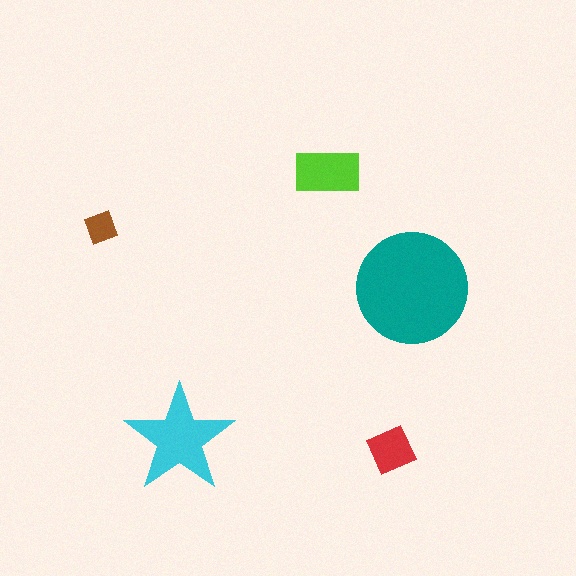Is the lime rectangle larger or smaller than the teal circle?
Smaller.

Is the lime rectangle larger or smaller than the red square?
Larger.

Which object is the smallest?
The brown diamond.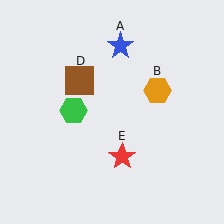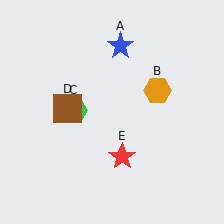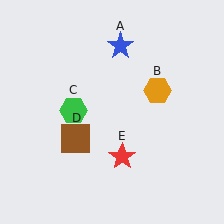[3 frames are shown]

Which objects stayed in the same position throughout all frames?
Blue star (object A) and orange hexagon (object B) and green hexagon (object C) and red star (object E) remained stationary.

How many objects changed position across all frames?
1 object changed position: brown square (object D).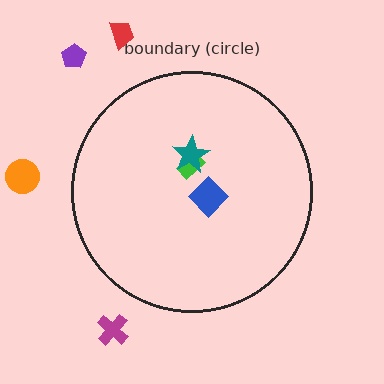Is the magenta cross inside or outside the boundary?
Outside.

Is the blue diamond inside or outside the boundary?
Inside.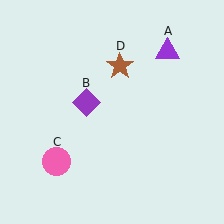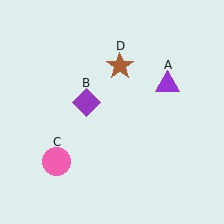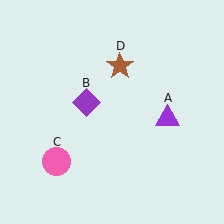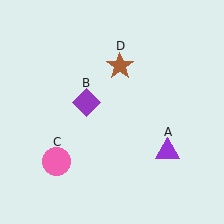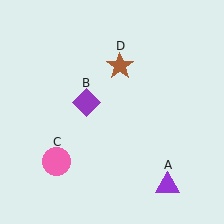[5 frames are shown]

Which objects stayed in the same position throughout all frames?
Purple diamond (object B) and pink circle (object C) and brown star (object D) remained stationary.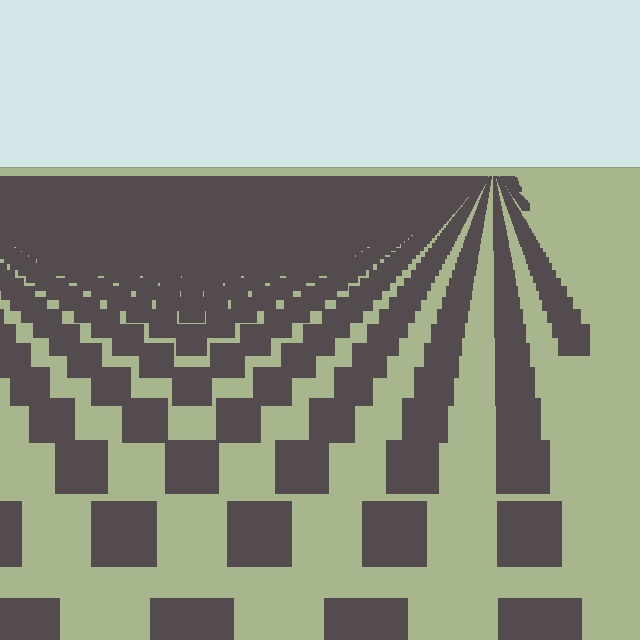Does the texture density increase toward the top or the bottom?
Density increases toward the top.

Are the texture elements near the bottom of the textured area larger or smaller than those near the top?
Larger. Near the bottom, elements are closer to the viewer and appear at a bigger on-screen size.